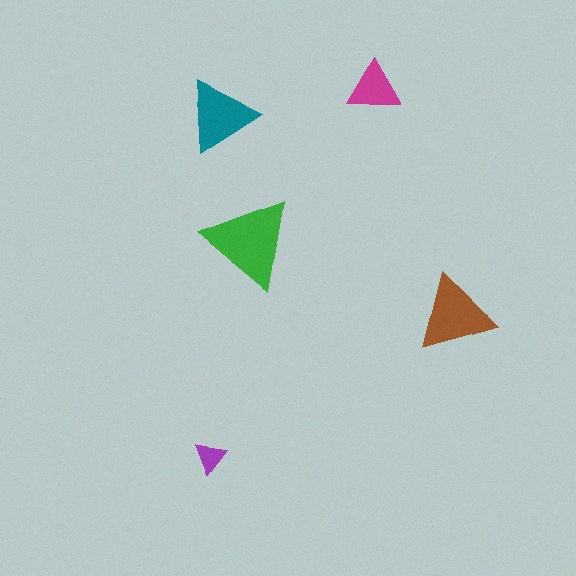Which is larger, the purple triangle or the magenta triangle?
The magenta one.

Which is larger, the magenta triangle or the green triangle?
The green one.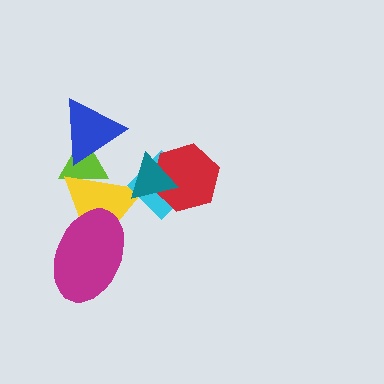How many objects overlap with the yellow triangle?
5 objects overlap with the yellow triangle.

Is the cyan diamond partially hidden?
Yes, it is partially covered by another shape.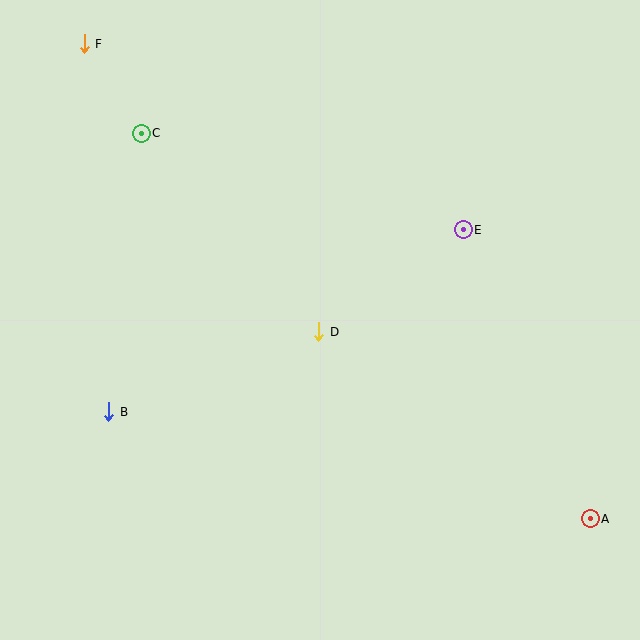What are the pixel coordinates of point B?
Point B is at (109, 412).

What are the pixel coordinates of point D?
Point D is at (319, 332).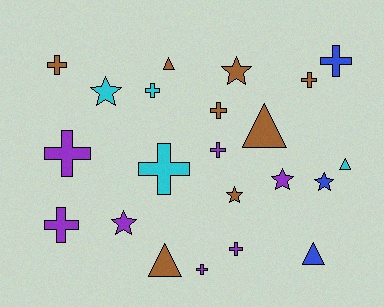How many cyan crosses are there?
There are 2 cyan crosses.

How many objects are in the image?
There are 22 objects.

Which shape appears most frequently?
Cross, with 11 objects.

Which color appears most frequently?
Brown, with 8 objects.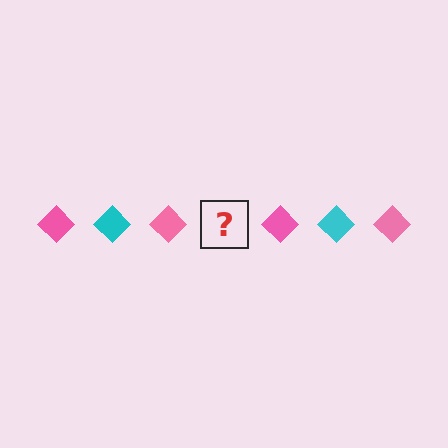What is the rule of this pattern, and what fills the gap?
The rule is that the pattern cycles through pink, cyan diamonds. The gap should be filled with a cyan diamond.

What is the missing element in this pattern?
The missing element is a cyan diamond.